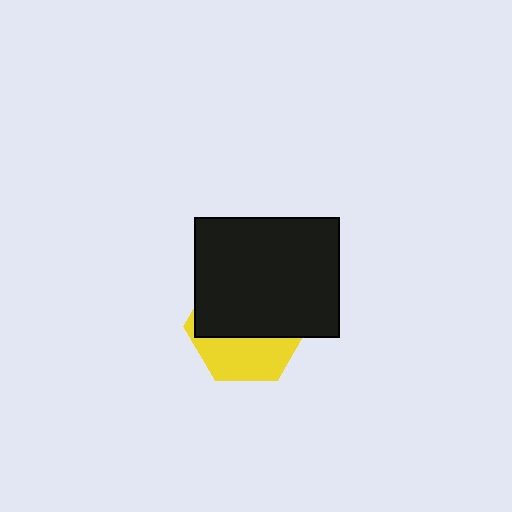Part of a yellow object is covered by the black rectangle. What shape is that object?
It is a hexagon.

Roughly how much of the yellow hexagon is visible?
A small part of it is visible (roughly 39%).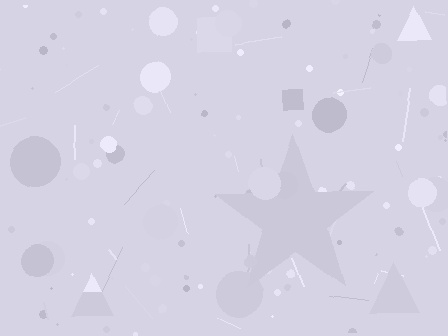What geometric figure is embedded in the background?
A star is embedded in the background.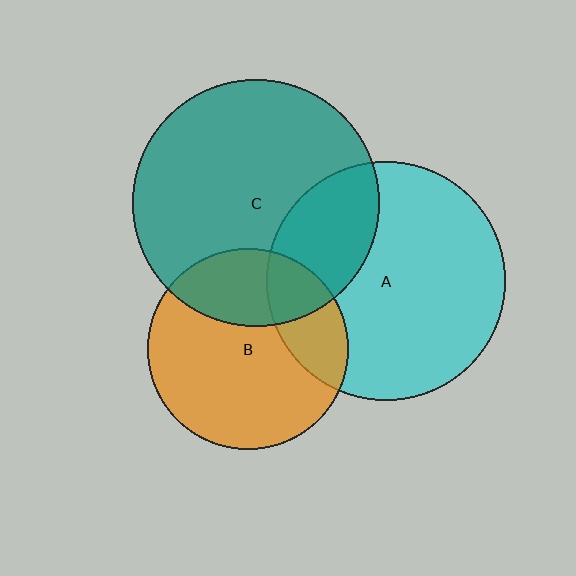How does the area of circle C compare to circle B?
Approximately 1.5 times.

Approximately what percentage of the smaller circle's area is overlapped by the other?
Approximately 30%.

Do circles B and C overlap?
Yes.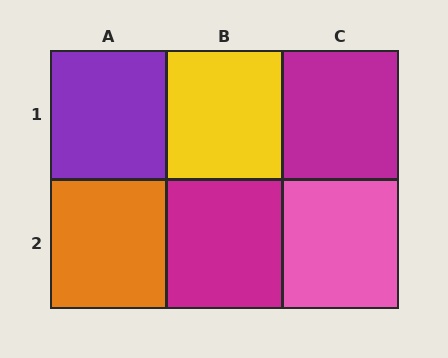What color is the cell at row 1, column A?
Purple.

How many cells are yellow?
1 cell is yellow.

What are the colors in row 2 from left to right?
Orange, magenta, pink.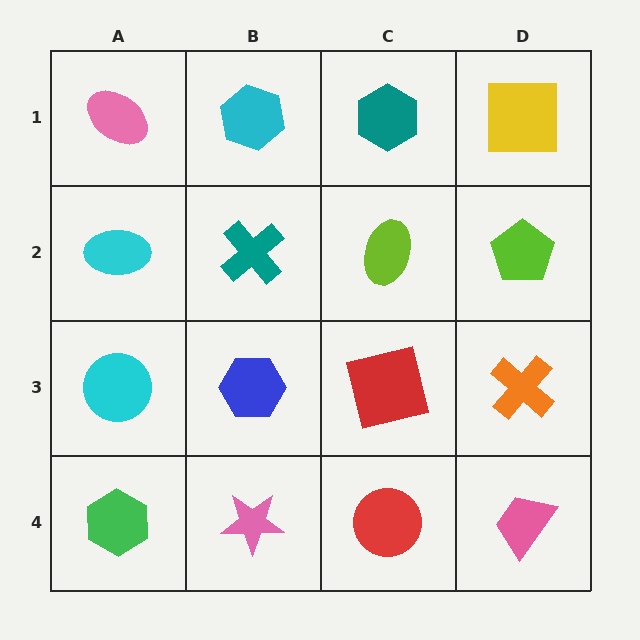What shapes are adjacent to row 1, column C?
A lime ellipse (row 2, column C), a cyan hexagon (row 1, column B), a yellow square (row 1, column D).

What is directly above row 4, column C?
A red square.